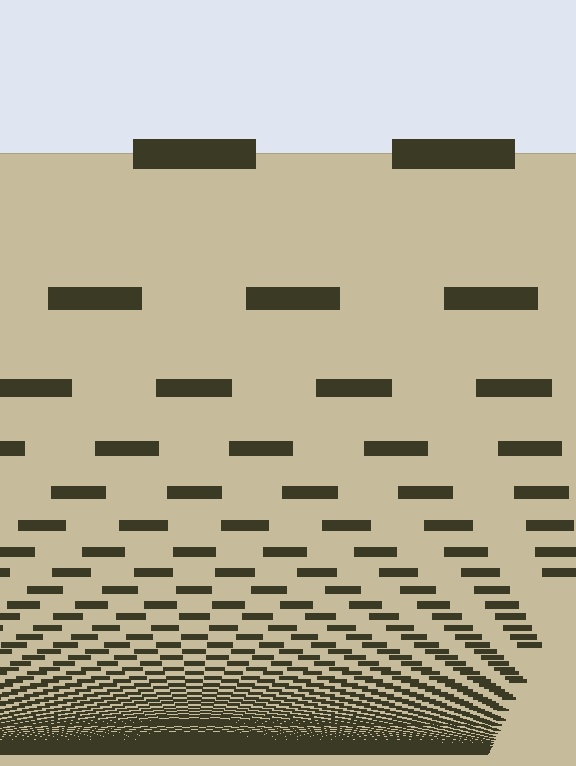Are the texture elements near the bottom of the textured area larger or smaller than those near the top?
Smaller. The gradient is inverted — elements near the bottom are smaller and denser.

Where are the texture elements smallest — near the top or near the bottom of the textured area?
Near the bottom.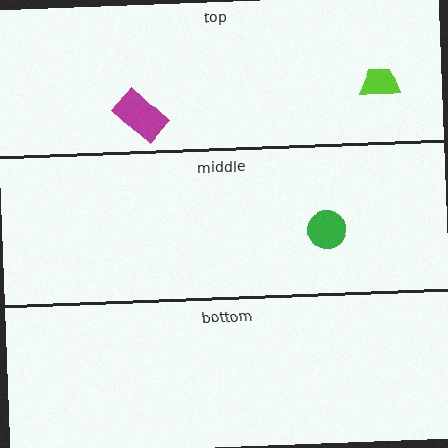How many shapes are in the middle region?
1.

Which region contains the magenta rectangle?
The top region.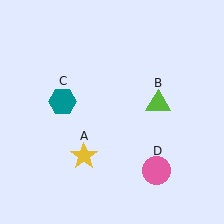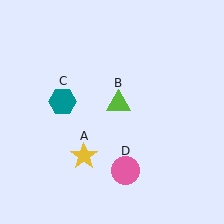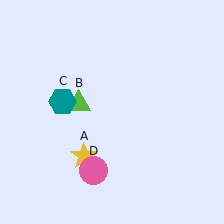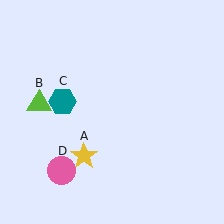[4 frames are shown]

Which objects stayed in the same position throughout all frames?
Yellow star (object A) and teal hexagon (object C) remained stationary.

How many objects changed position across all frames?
2 objects changed position: lime triangle (object B), pink circle (object D).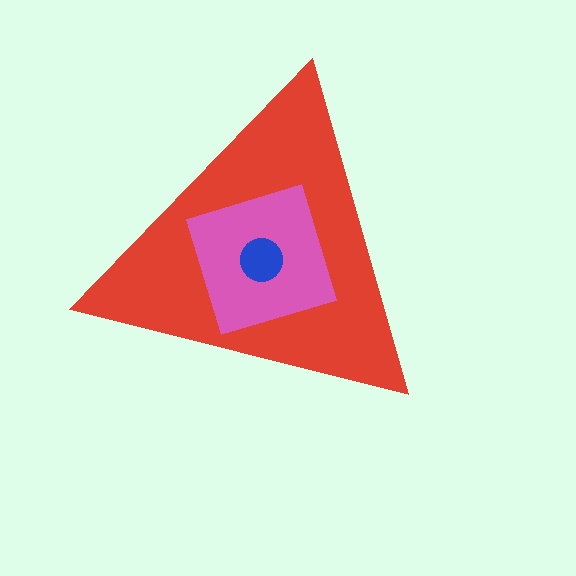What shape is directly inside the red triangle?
The pink diamond.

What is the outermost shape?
The red triangle.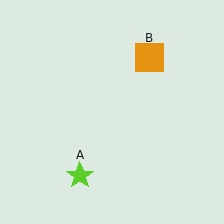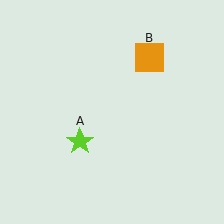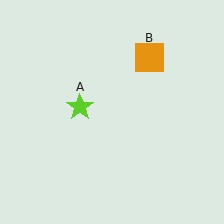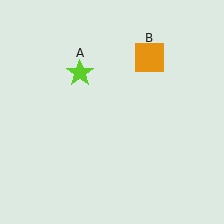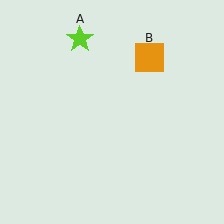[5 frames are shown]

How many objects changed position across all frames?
1 object changed position: lime star (object A).